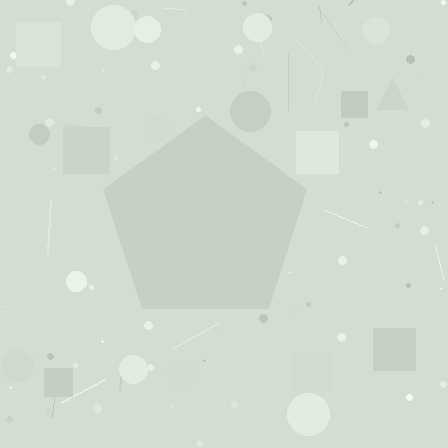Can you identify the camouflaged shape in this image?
The camouflaged shape is a pentagon.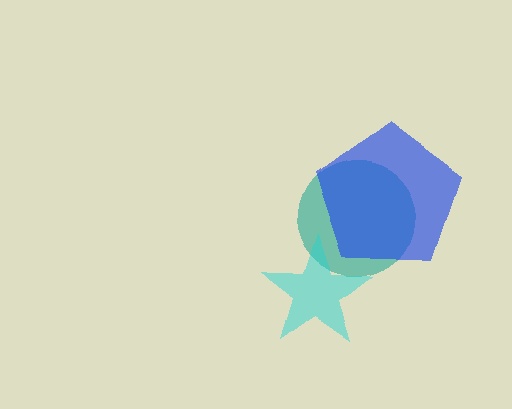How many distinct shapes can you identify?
There are 3 distinct shapes: a teal circle, a blue pentagon, a cyan star.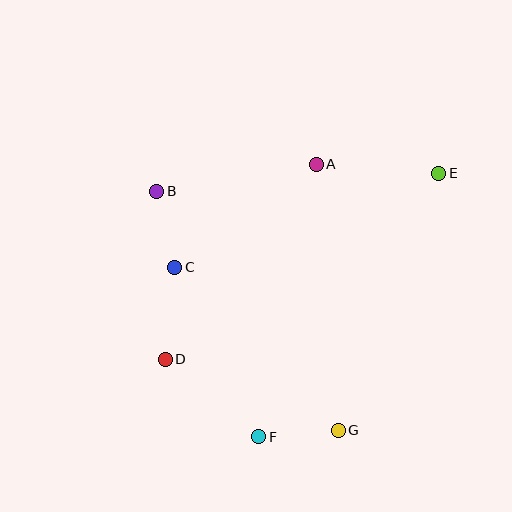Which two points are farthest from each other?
Points D and E are farthest from each other.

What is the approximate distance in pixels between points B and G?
The distance between B and G is approximately 300 pixels.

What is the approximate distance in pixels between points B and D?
The distance between B and D is approximately 168 pixels.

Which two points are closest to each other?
Points B and C are closest to each other.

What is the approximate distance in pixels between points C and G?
The distance between C and G is approximately 231 pixels.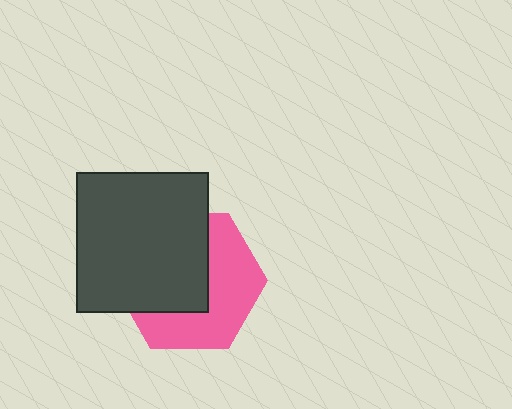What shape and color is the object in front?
The object in front is a dark gray rectangle.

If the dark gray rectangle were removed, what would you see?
You would see the complete pink hexagon.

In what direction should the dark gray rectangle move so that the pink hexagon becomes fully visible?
The dark gray rectangle should move toward the upper-left. That is the shortest direction to clear the overlap and leave the pink hexagon fully visible.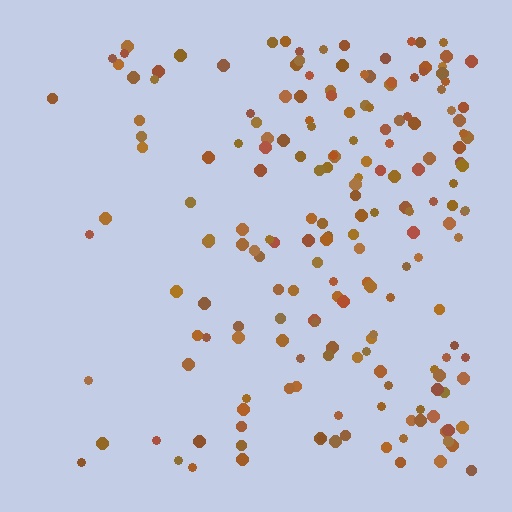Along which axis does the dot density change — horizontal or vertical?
Horizontal.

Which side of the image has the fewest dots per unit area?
The left.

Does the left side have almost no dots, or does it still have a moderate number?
Still a moderate number, just noticeably fewer than the right.